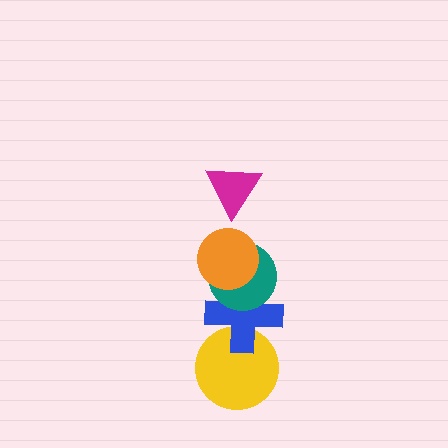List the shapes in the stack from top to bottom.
From top to bottom: the magenta triangle, the orange circle, the teal circle, the blue cross, the yellow circle.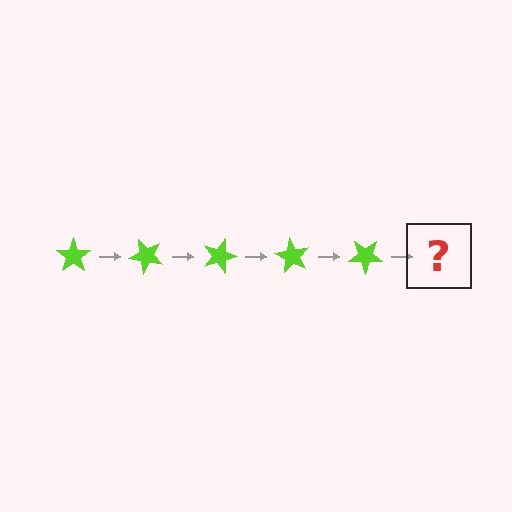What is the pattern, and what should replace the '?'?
The pattern is that the star rotates 45 degrees each step. The '?' should be a lime star rotated 225 degrees.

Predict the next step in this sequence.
The next step is a lime star rotated 225 degrees.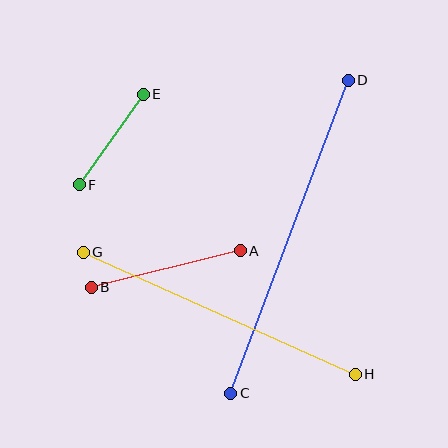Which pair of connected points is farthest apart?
Points C and D are farthest apart.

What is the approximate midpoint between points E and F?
The midpoint is at approximately (111, 139) pixels.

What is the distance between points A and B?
The distance is approximately 154 pixels.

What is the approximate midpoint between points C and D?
The midpoint is at approximately (290, 237) pixels.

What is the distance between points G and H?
The distance is approximately 298 pixels.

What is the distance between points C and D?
The distance is approximately 334 pixels.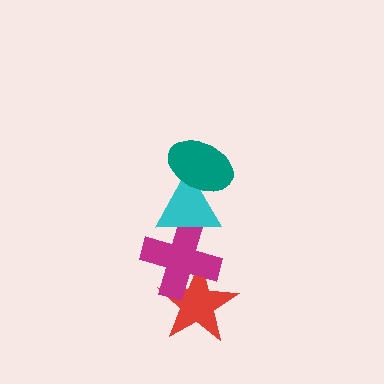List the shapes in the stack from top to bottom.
From top to bottom: the teal ellipse, the cyan triangle, the magenta cross, the red star.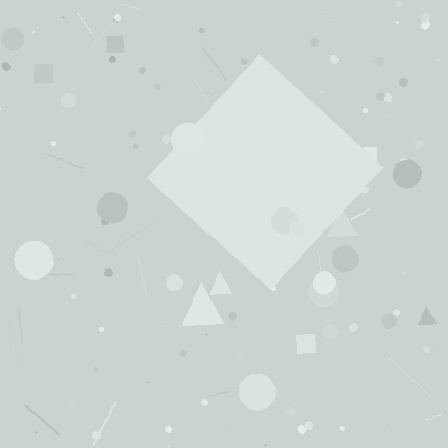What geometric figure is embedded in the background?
A diamond is embedded in the background.